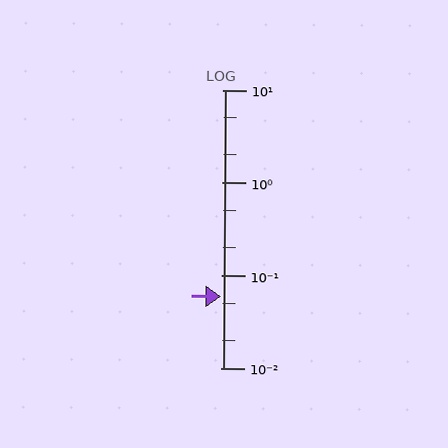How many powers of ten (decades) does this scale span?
The scale spans 3 decades, from 0.01 to 10.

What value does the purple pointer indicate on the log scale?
The pointer indicates approximately 0.059.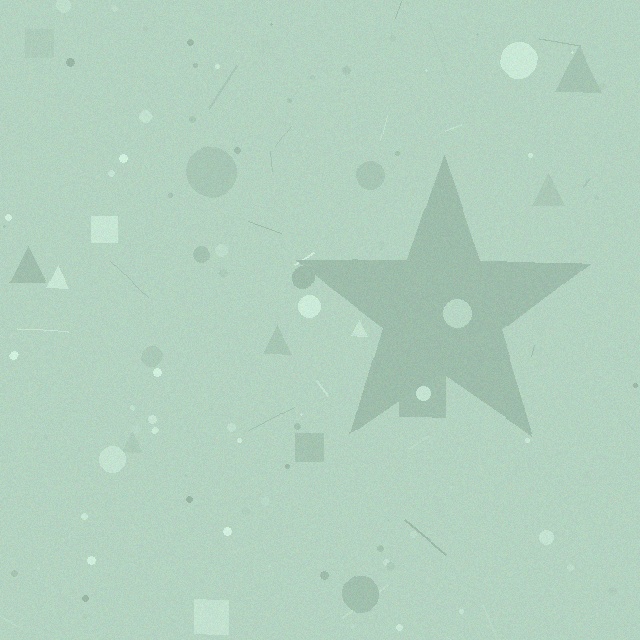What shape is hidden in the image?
A star is hidden in the image.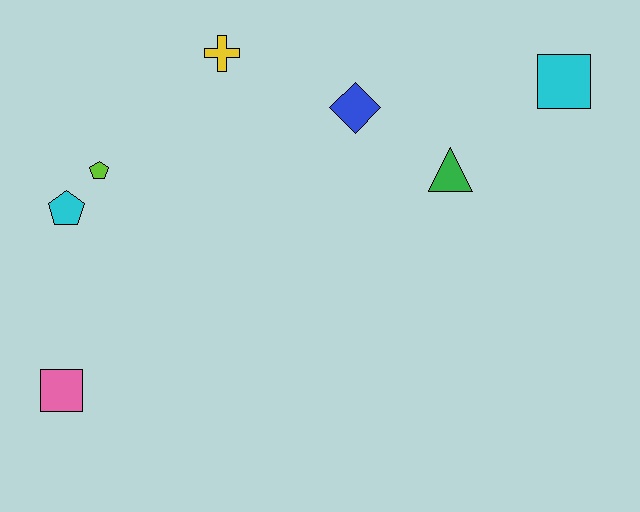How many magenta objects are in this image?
There are no magenta objects.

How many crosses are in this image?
There is 1 cross.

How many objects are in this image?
There are 7 objects.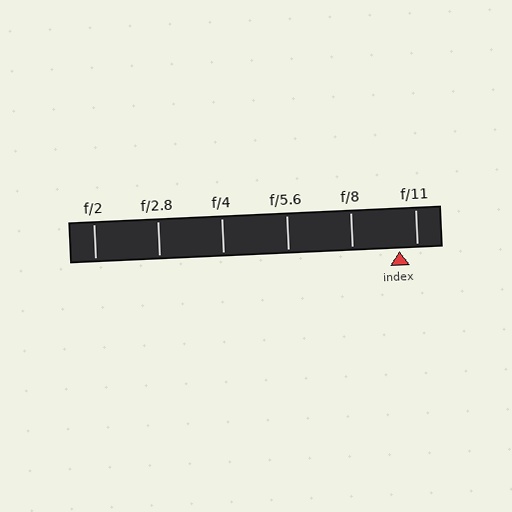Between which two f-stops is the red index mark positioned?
The index mark is between f/8 and f/11.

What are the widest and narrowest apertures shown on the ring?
The widest aperture shown is f/2 and the narrowest is f/11.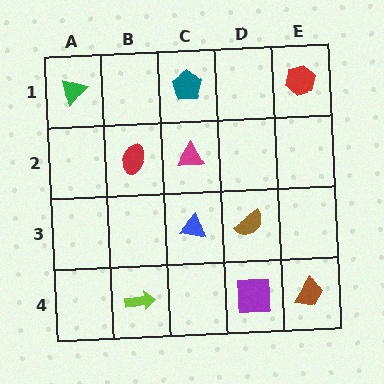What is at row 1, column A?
A green triangle.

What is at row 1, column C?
A teal pentagon.